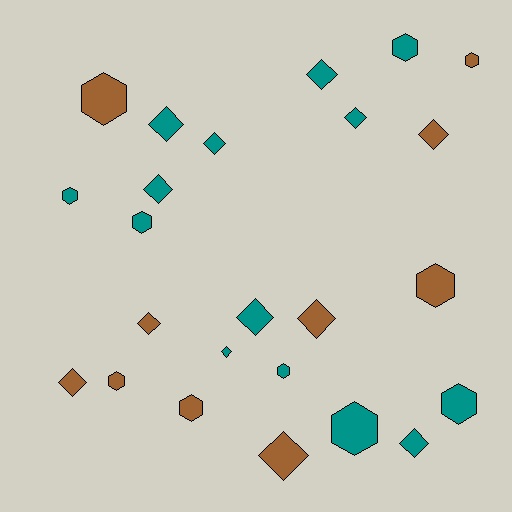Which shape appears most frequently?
Diamond, with 13 objects.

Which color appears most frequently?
Teal, with 14 objects.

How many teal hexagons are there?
There are 6 teal hexagons.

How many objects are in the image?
There are 24 objects.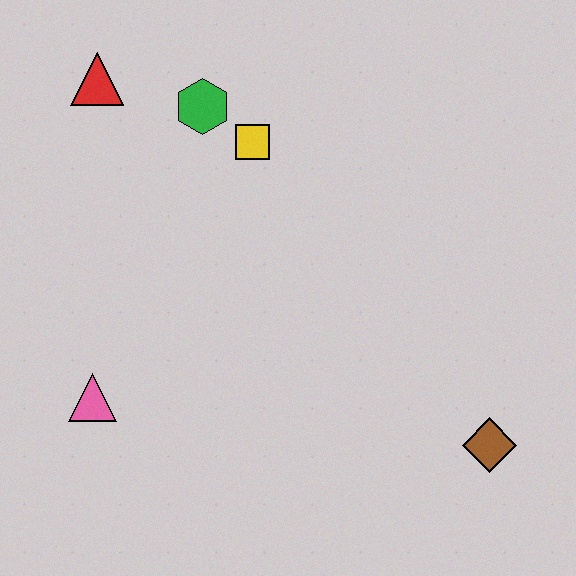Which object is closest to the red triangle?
The green hexagon is closest to the red triangle.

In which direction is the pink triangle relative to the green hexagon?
The pink triangle is below the green hexagon.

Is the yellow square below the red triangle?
Yes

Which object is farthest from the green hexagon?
The brown diamond is farthest from the green hexagon.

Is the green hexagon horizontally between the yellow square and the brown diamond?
No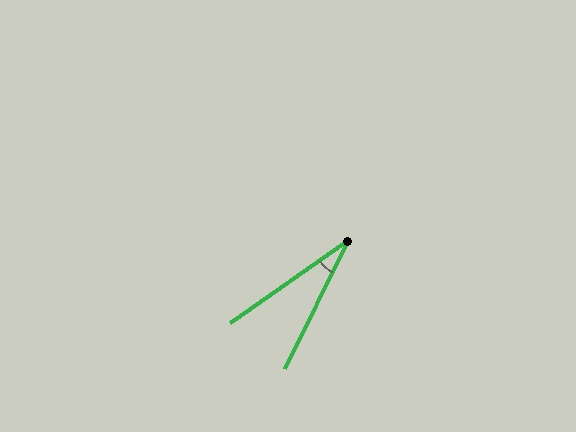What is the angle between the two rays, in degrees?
Approximately 29 degrees.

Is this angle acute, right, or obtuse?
It is acute.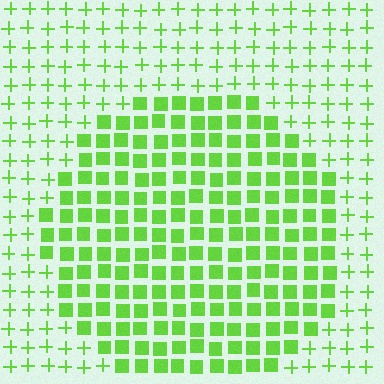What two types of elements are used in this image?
The image uses squares inside the circle region and plus signs outside it.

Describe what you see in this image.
The image is filled with small lime elements arranged in a uniform grid. A circle-shaped region contains squares, while the surrounding area contains plus signs. The boundary is defined purely by the change in element shape.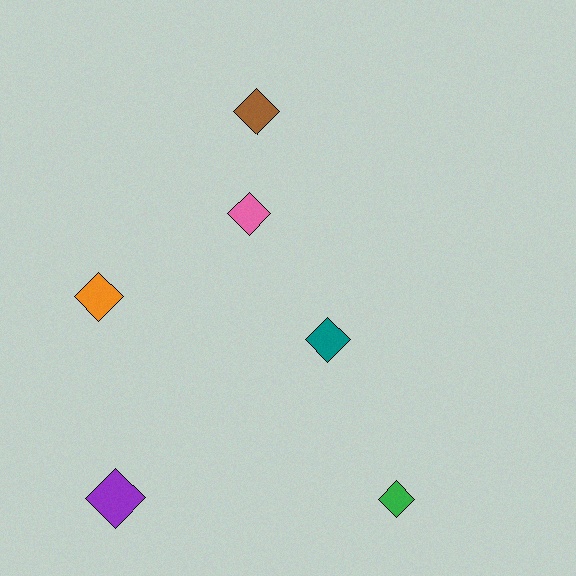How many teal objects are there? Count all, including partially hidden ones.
There is 1 teal object.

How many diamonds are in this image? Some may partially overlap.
There are 6 diamonds.